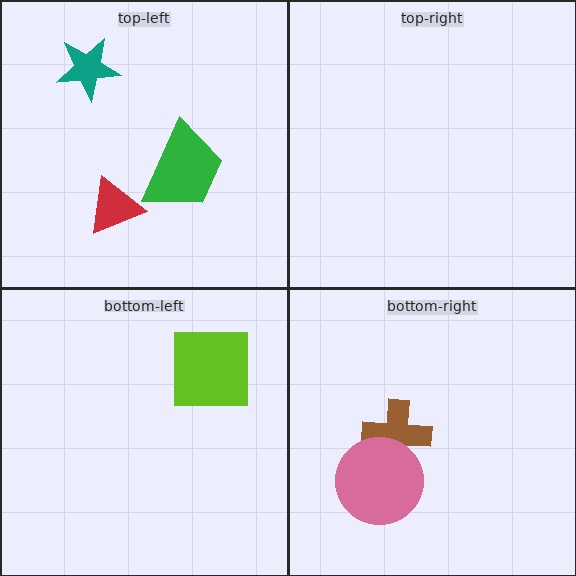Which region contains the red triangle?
The top-left region.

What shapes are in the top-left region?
The green trapezoid, the red triangle, the teal star.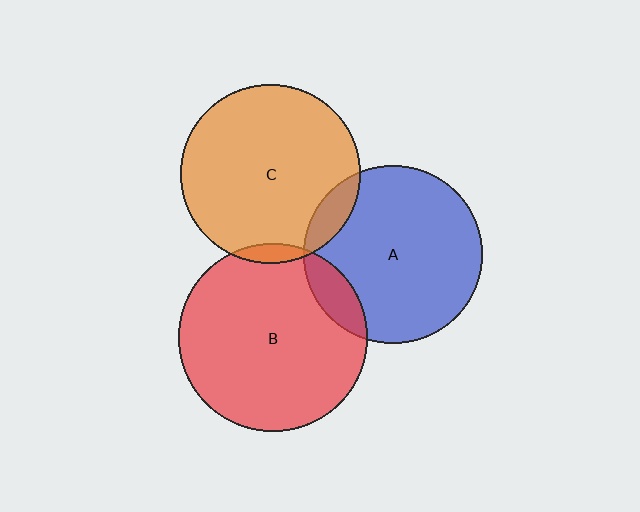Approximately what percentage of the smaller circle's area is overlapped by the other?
Approximately 10%.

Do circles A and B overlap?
Yes.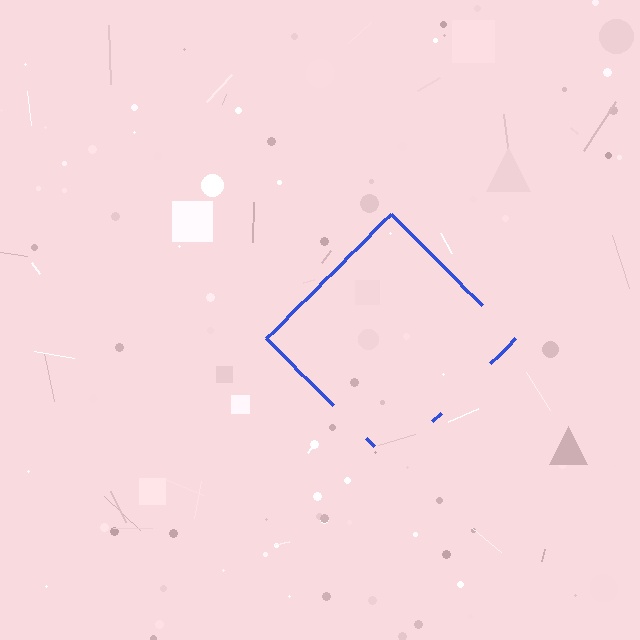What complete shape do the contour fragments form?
The contour fragments form a diamond.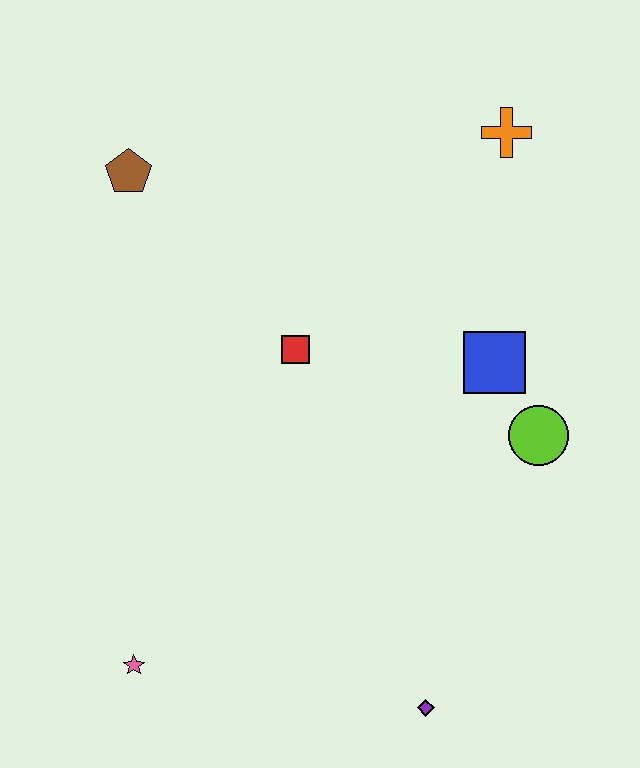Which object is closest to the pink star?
The purple diamond is closest to the pink star.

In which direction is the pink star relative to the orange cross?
The pink star is below the orange cross.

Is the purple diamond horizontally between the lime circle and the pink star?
Yes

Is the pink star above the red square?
No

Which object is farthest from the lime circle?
The brown pentagon is farthest from the lime circle.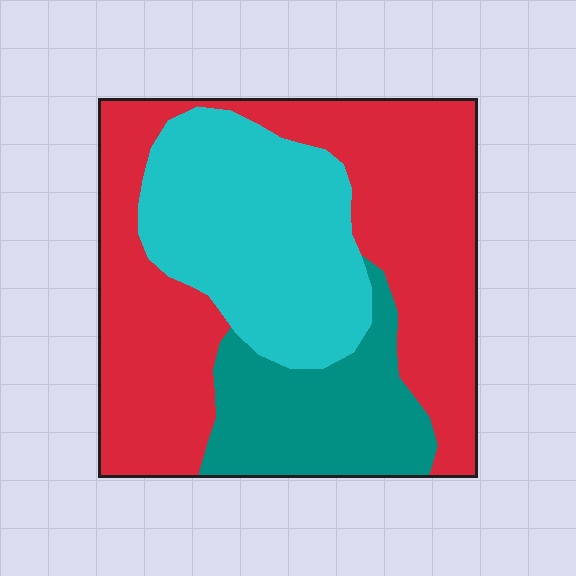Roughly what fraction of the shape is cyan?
Cyan takes up about one third (1/3) of the shape.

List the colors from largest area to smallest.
From largest to smallest: red, cyan, teal.